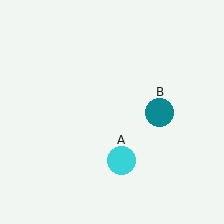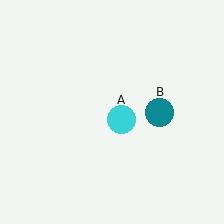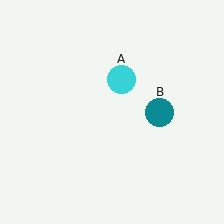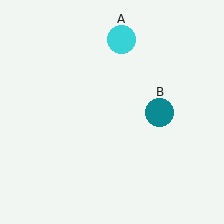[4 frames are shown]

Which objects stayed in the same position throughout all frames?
Teal circle (object B) remained stationary.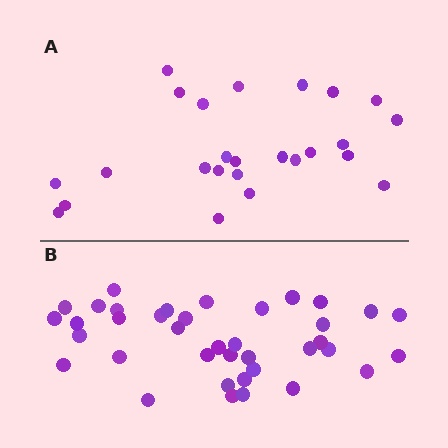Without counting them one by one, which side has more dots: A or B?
Region B (the bottom region) has more dots.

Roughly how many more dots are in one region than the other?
Region B has approximately 15 more dots than region A.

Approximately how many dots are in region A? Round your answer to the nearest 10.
About 20 dots. (The exact count is 25, which rounds to 20.)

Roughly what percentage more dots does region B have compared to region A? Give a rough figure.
About 50% more.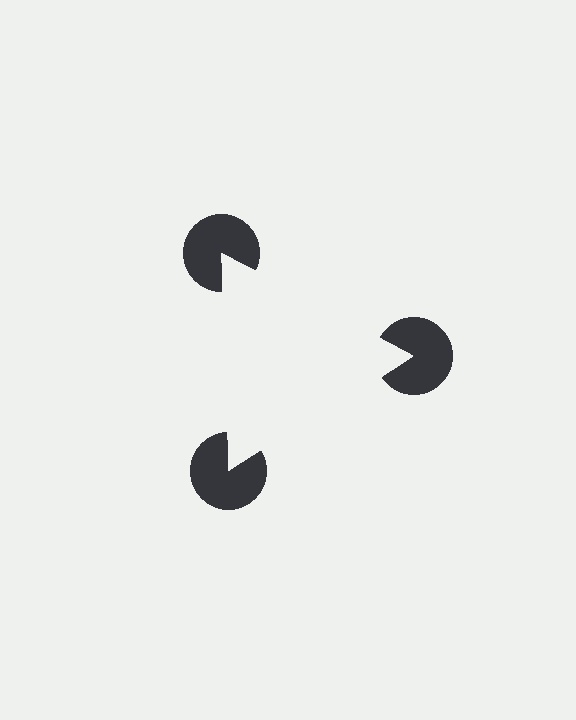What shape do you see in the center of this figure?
An illusory triangle — its edges are inferred from the aligned wedge cuts in the pac-man discs, not physically drawn.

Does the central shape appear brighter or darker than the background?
It typically appears slightly brighter than the background, even though no actual brightness change is drawn.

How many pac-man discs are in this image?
There are 3 — one at each vertex of the illusory triangle.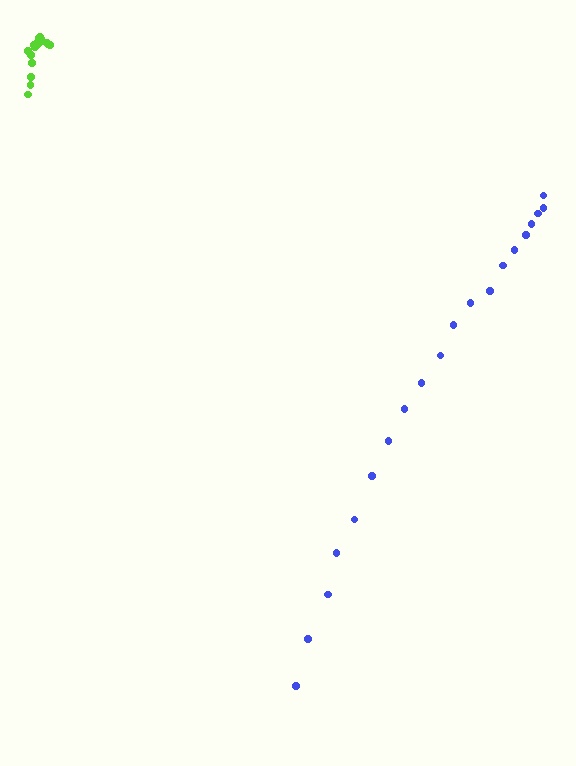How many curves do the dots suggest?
There are 2 distinct paths.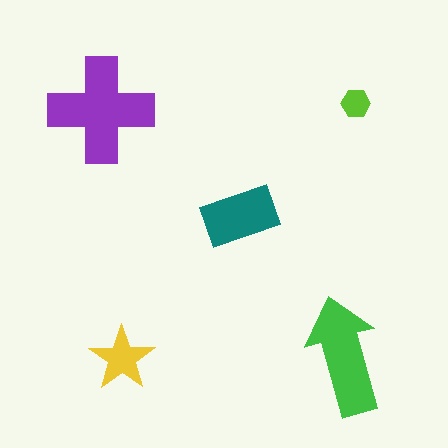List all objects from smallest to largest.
The lime hexagon, the yellow star, the teal rectangle, the green arrow, the purple cross.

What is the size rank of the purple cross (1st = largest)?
1st.